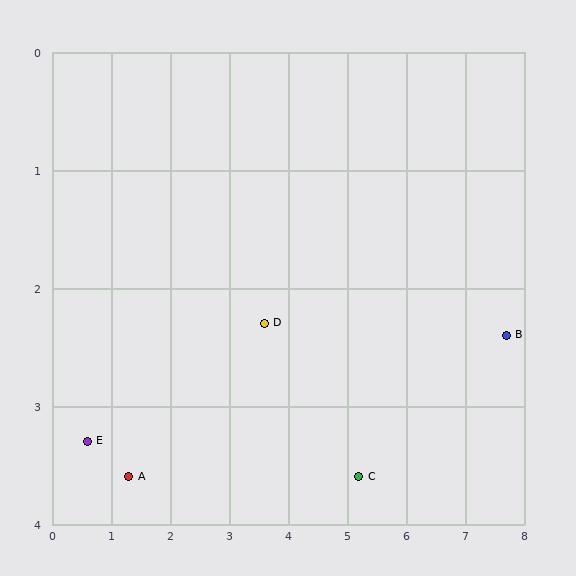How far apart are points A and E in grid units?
Points A and E are about 0.8 grid units apart.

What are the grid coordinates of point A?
Point A is at approximately (1.3, 3.6).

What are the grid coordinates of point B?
Point B is at approximately (7.7, 2.4).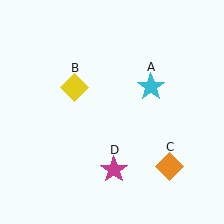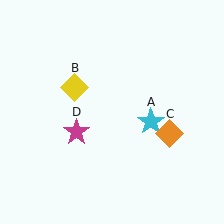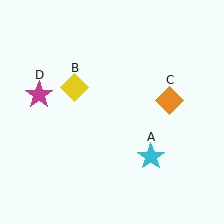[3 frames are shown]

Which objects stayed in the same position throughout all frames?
Yellow diamond (object B) remained stationary.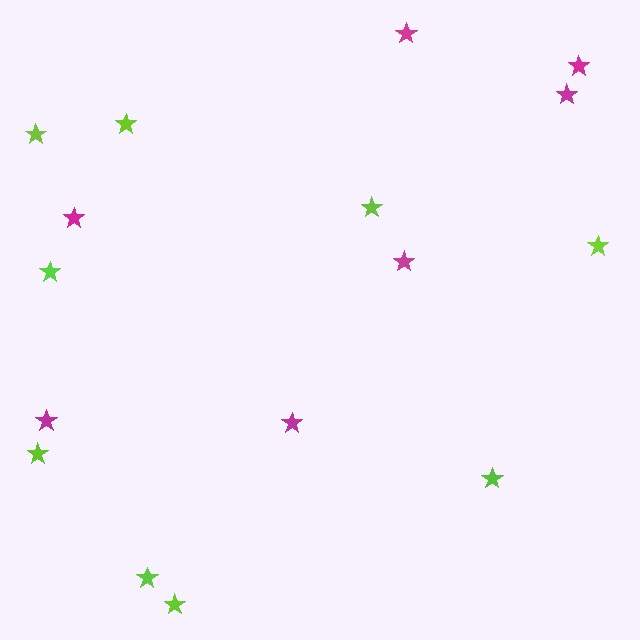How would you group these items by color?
There are 2 groups: one group of magenta stars (7) and one group of lime stars (9).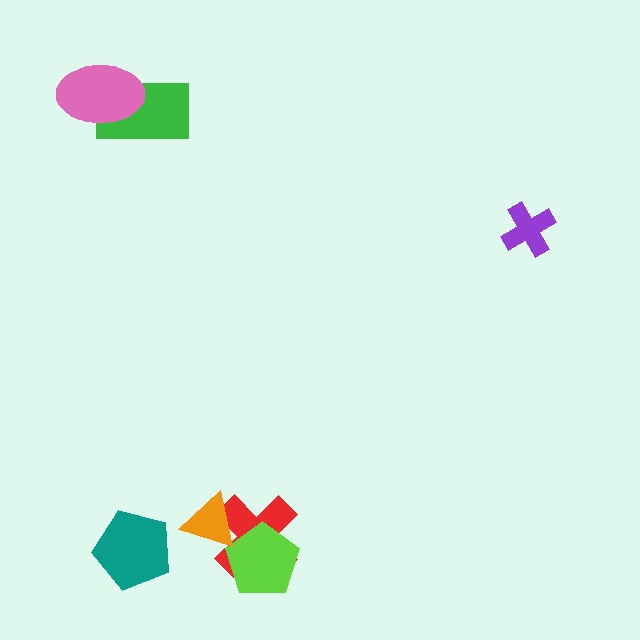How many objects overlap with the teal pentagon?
0 objects overlap with the teal pentagon.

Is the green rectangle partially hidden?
Yes, it is partially covered by another shape.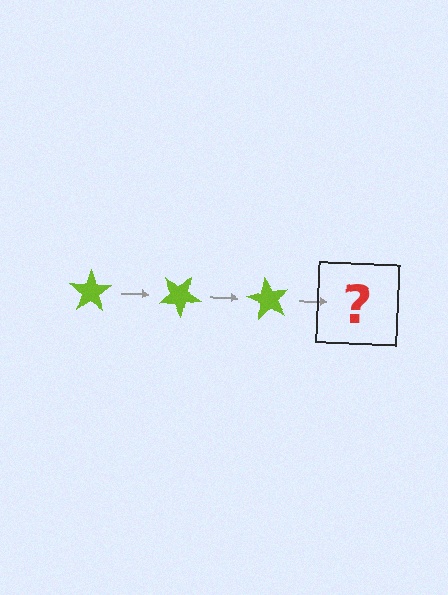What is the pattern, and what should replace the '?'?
The pattern is that the star rotates 30 degrees each step. The '?' should be a lime star rotated 90 degrees.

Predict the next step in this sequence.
The next step is a lime star rotated 90 degrees.